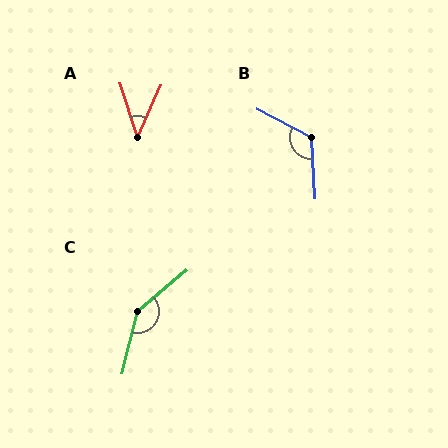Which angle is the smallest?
A, at approximately 42 degrees.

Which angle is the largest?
C, at approximately 144 degrees.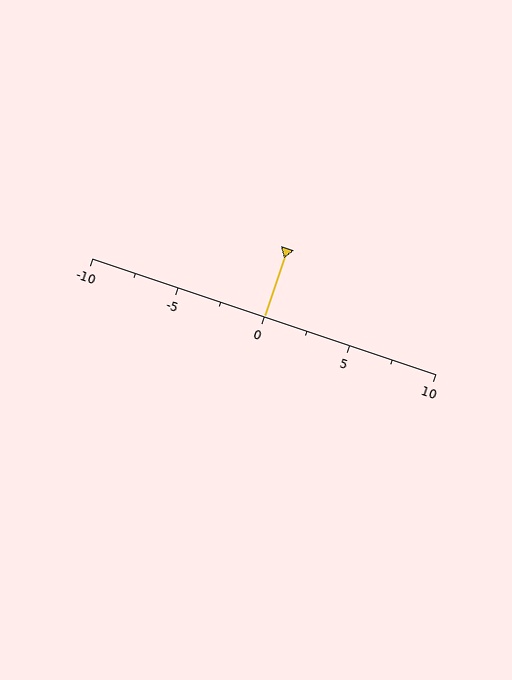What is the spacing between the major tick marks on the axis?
The major ticks are spaced 5 apart.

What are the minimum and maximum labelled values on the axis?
The axis runs from -10 to 10.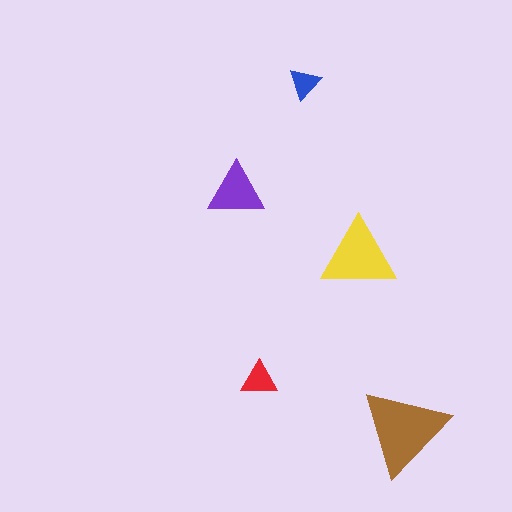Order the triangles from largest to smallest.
the brown one, the yellow one, the purple one, the red one, the blue one.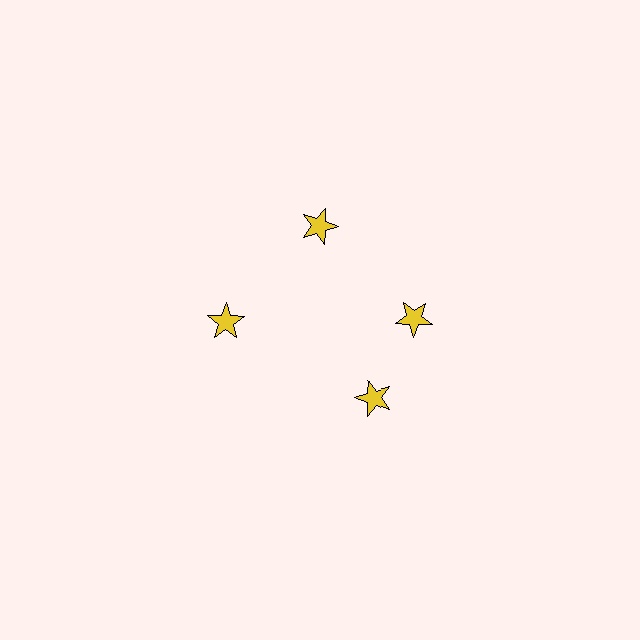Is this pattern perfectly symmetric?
No. The 4 yellow stars are arranged in a ring, but one element near the 6 o'clock position is rotated out of alignment along the ring, breaking the 4-fold rotational symmetry.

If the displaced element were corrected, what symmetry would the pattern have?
It would have 4-fold rotational symmetry — the pattern would map onto itself every 90 degrees.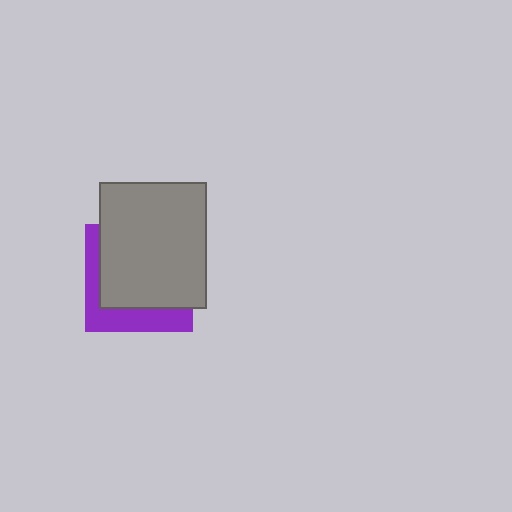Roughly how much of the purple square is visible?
A small part of it is visible (roughly 31%).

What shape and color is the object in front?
The object in front is a gray rectangle.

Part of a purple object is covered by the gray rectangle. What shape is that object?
It is a square.